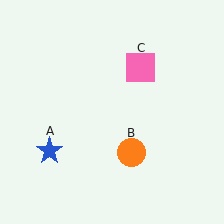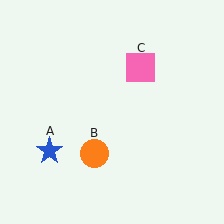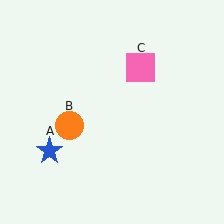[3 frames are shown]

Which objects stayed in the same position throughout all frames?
Blue star (object A) and pink square (object C) remained stationary.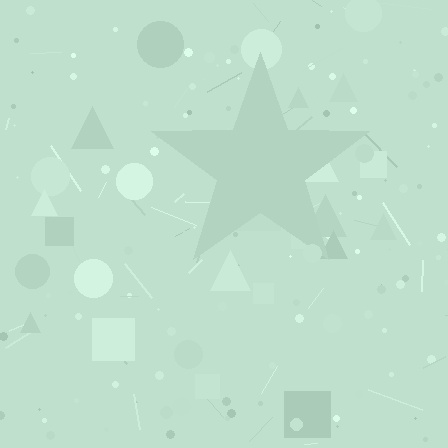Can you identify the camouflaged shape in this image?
The camouflaged shape is a star.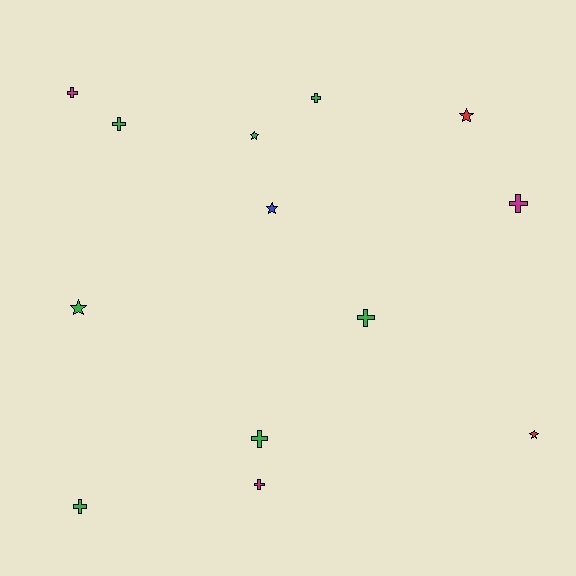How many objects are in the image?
There are 13 objects.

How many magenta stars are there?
There are no magenta stars.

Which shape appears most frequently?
Cross, with 8 objects.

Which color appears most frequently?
Green, with 7 objects.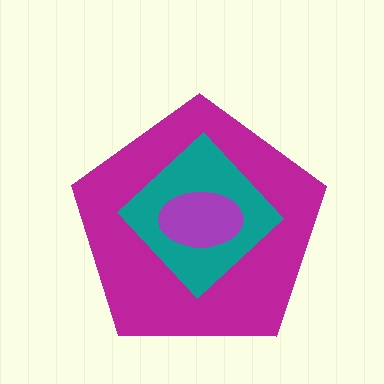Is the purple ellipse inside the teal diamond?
Yes.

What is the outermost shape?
The magenta pentagon.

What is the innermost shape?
The purple ellipse.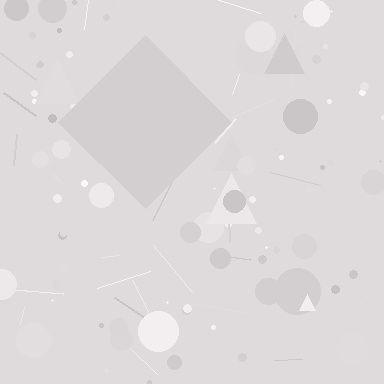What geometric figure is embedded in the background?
A diamond is embedded in the background.